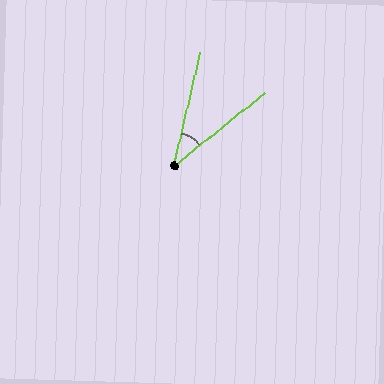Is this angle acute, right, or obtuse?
It is acute.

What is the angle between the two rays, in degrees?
Approximately 38 degrees.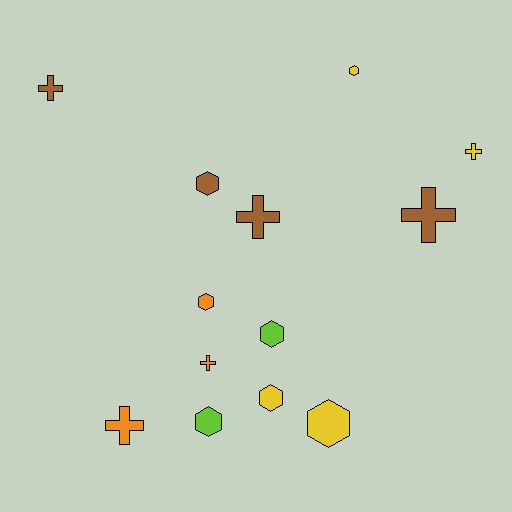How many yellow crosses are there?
There is 1 yellow cross.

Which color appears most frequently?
Brown, with 4 objects.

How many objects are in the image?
There are 13 objects.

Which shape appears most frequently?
Hexagon, with 7 objects.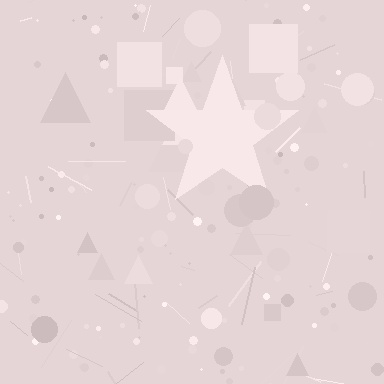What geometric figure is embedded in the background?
A star is embedded in the background.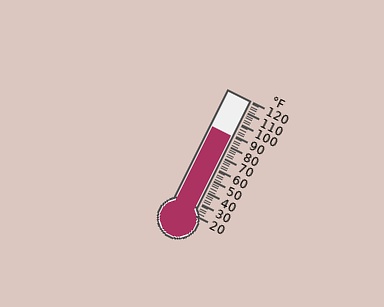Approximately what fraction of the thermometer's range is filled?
The thermometer is filled to approximately 70% of its range.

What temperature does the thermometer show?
The thermometer shows approximately 88°F.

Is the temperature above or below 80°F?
The temperature is above 80°F.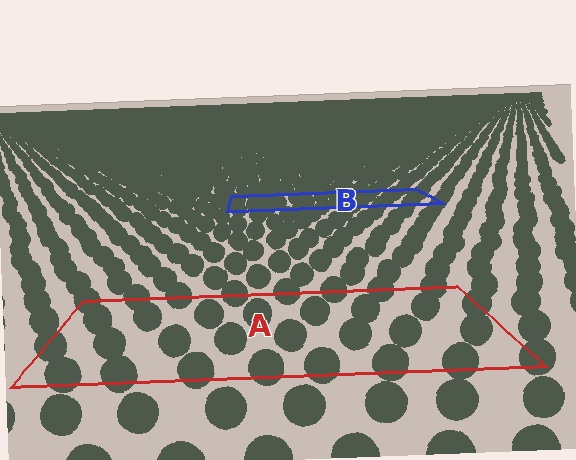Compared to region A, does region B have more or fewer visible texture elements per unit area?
Region B has more texture elements per unit area — they are packed more densely because it is farther away.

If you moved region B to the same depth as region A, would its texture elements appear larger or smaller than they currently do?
They would appear larger. At a closer depth, the same texture elements are projected at a bigger on-screen size.